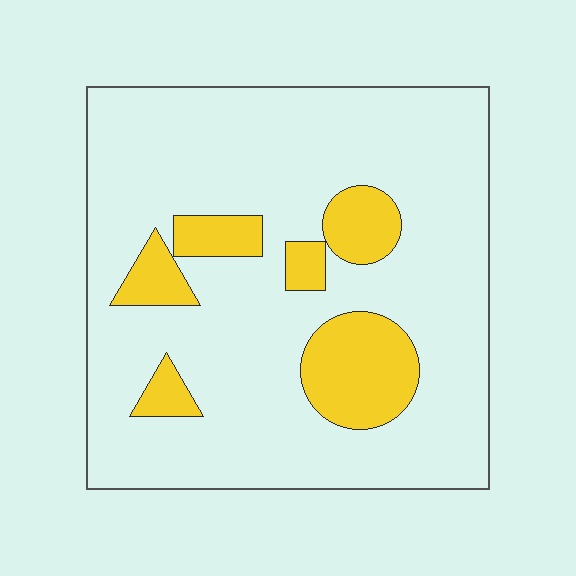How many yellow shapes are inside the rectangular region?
6.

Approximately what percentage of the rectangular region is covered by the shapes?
Approximately 15%.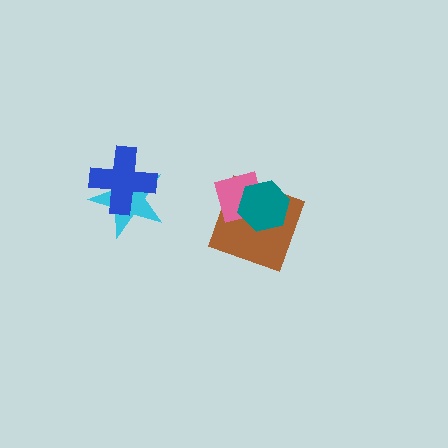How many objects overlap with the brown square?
2 objects overlap with the brown square.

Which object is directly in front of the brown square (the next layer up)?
The pink square is directly in front of the brown square.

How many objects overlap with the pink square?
2 objects overlap with the pink square.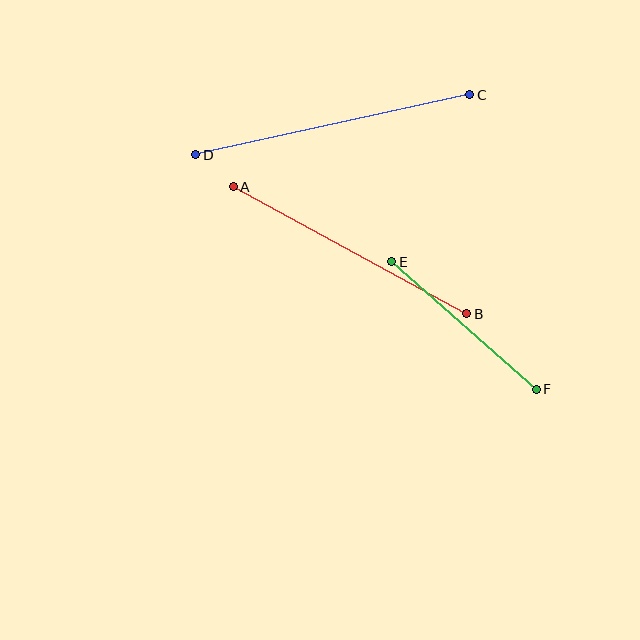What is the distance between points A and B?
The distance is approximately 266 pixels.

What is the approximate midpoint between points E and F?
The midpoint is at approximately (464, 326) pixels.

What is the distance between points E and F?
The distance is approximately 193 pixels.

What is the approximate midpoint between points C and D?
The midpoint is at approximately (333, 125) pixels.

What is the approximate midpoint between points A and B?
The midpoint is at approximately (350, 250) pixels.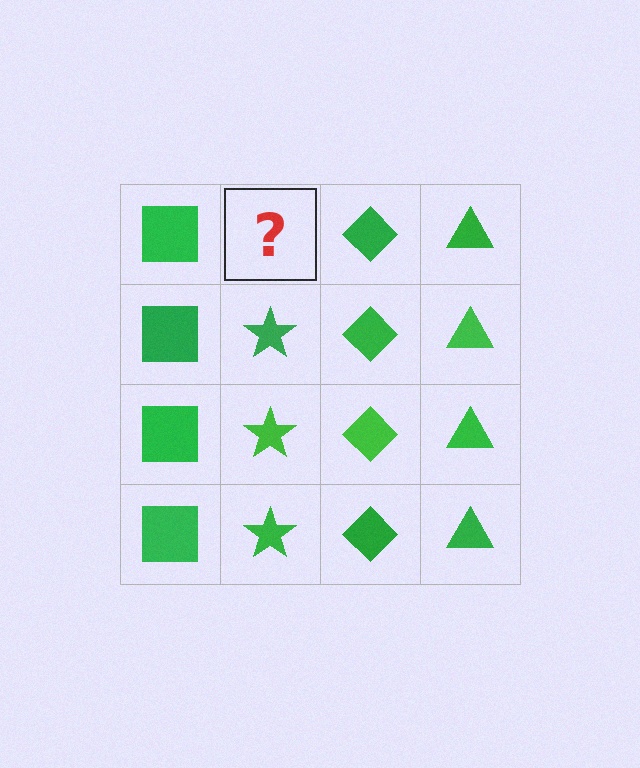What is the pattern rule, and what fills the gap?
The rule is that each column has a consistent shape. The gap should be filled with a green star.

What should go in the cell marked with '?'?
The missing cell should contain a green star.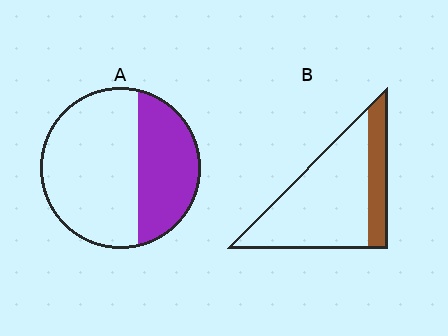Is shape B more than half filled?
No.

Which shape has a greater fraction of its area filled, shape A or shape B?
Shape A.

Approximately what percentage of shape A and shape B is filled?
A is approximately 35% and B is approximately 25%.